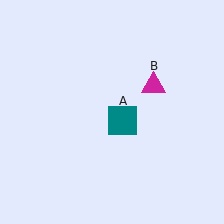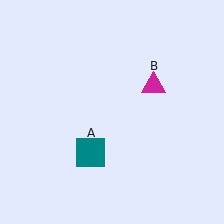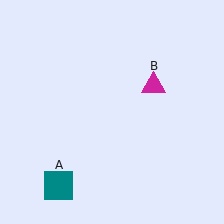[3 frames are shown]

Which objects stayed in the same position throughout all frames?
Magenta triangle (object B) remained stationary.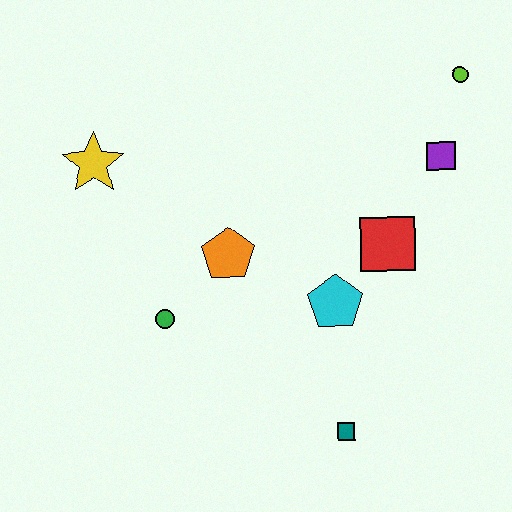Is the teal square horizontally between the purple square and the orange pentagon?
Yes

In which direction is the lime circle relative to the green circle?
The lime circle is to the right of the green circle.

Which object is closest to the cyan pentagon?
The red square is closest to the cyan pentagon.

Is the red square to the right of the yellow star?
Yes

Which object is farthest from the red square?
The yellow star is farthest from the red square.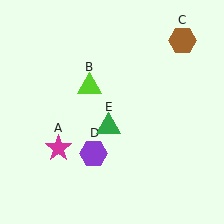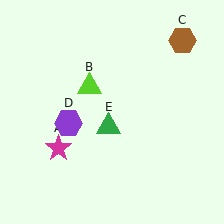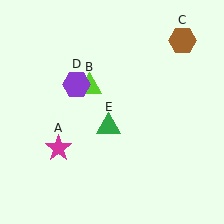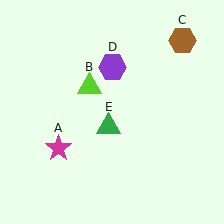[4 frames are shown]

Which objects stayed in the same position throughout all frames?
Magenta star (object A) and lime triangle (object B) and brown hexagon (object C) and green triangle (object E) remained stationary.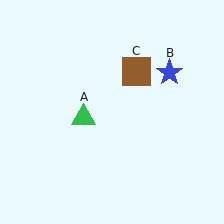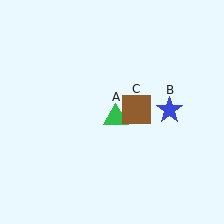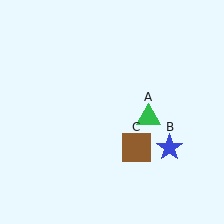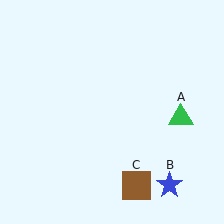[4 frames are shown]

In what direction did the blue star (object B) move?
The blue star (object B) moved down.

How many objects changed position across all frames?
3 objects changed position: green triangle (object A), blue star (object B), brown square (object C).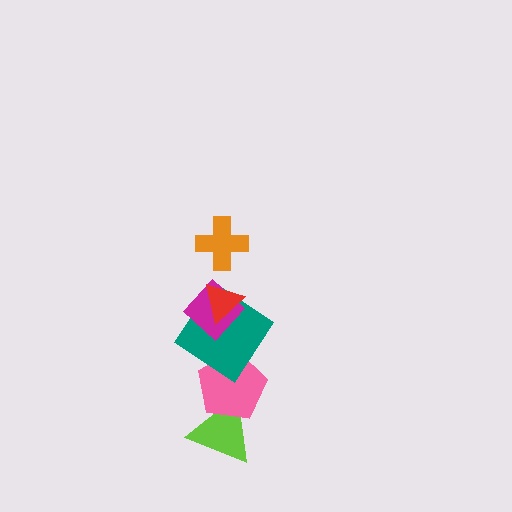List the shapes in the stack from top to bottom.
From top to bottom: the orange cross, the red triangle, the magenta diamond, the teal diamond, the pink pentagon, the lime triangle.